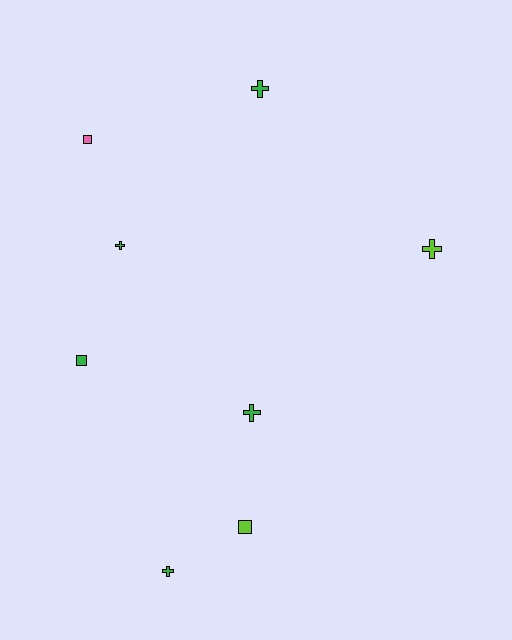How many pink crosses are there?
There are no pink crosses.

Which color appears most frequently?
Green, with 5 objects.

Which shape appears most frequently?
Cross, with 5 objects.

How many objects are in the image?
There are 8 objects.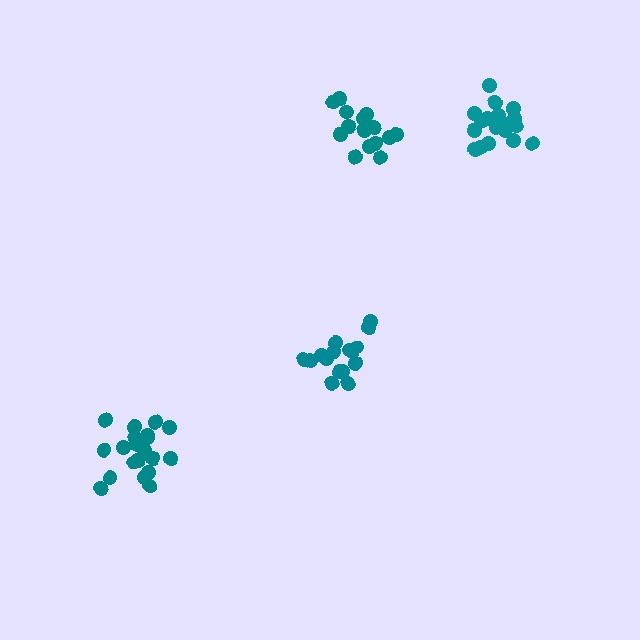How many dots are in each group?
Group 1: 17 dots, Group 2: 18 dots, Group 3: 20 dots, Group 4: 15 dots (70 total).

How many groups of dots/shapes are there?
There are 4 groups.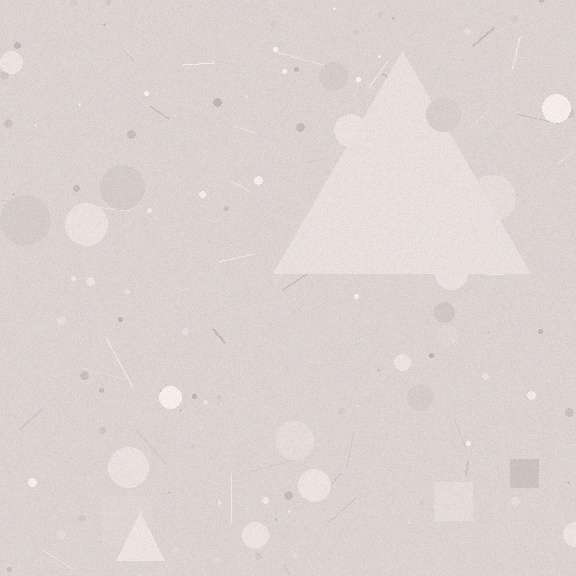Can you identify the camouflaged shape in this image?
The camouflaged shape is a triangle.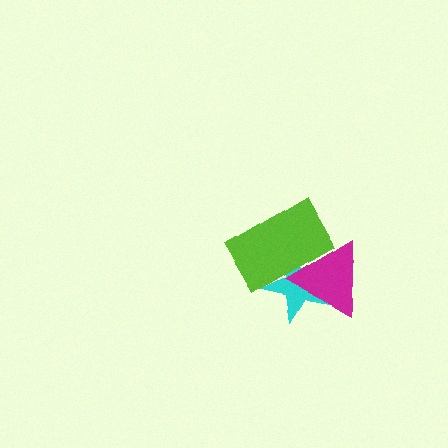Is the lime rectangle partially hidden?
No, no other shape covers it.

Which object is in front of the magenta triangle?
The lime rectangle is in front of the magenta triangle.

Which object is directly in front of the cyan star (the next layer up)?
The magenta triangle is directly in front of the cyan star.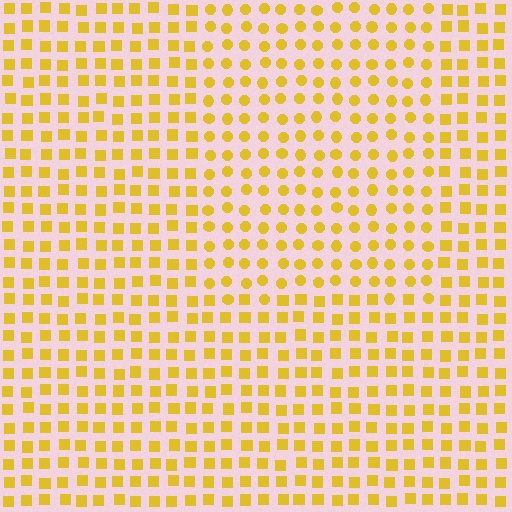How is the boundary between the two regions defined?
The boundary is defined by a change in element shape: circles inside vs. squares outside. All elements share the same color and spacing.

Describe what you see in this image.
The image is filled with small yellow elements arranged in a uniform grid. A rectangle-shaped region contains circles, while the surrounding area contains squares. The boundary is defined purely by the change in element shape.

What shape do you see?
I see a rectangle.